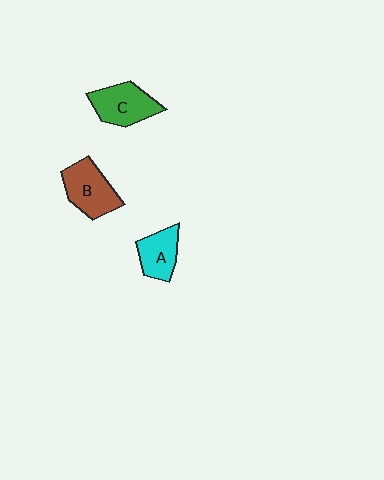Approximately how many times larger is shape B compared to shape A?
Approximately 1.3 times.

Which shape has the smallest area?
Shape A (cyan).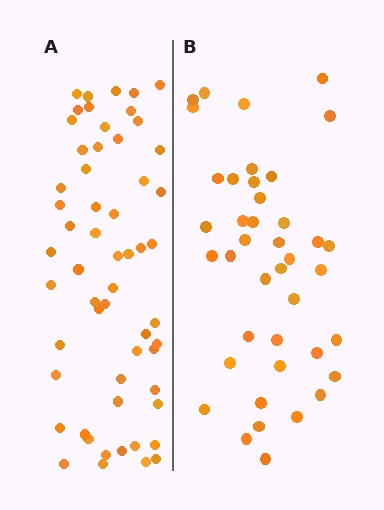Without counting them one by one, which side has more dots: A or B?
Region A (the left region) has more dots.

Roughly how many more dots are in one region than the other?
Region A has approximately 15 more dots than region B.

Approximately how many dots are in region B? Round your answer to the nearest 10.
About 40 dots. (The exact count is 41, which rounds to 40.)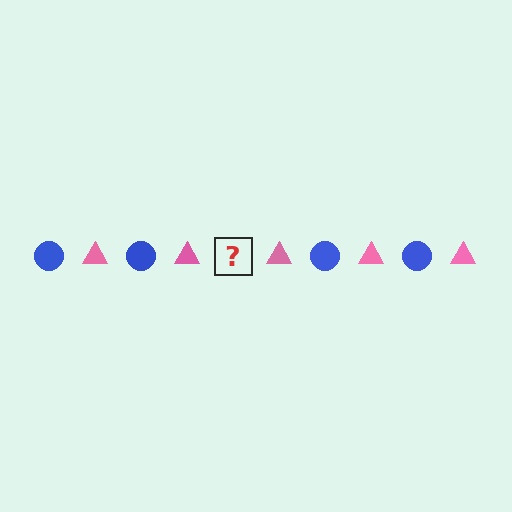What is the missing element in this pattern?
The missing element is a blue circle.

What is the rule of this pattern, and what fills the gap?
The rule is that the pattern alternates between blue circle and pink triangle. The gap should be filled with a blue circle.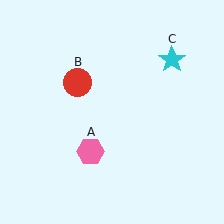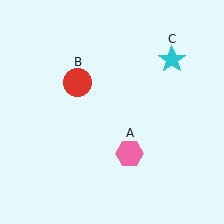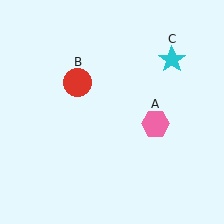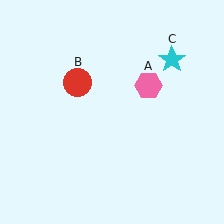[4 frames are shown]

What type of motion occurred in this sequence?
The pink hexagon (object A) rotated counterclockwise around the center of the scene.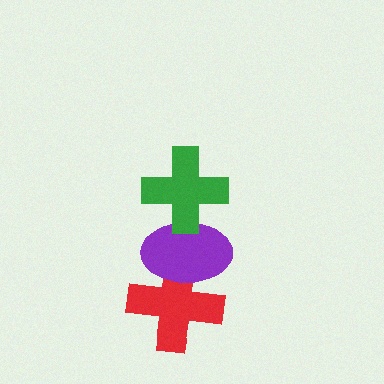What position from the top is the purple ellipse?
The purple ellipse is 2nd from the top.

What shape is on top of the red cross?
The purple ellipse is on top of the red cross.